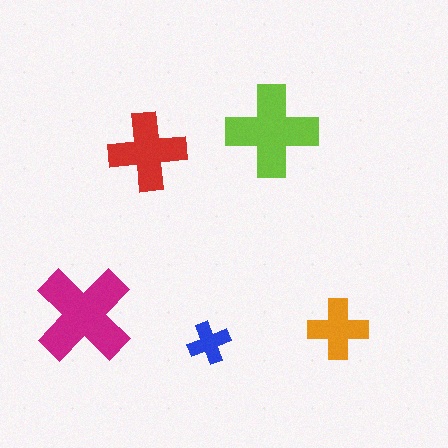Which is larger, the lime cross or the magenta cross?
The magenta one.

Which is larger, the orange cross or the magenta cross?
The magenta one.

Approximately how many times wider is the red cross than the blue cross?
About 2 times wider.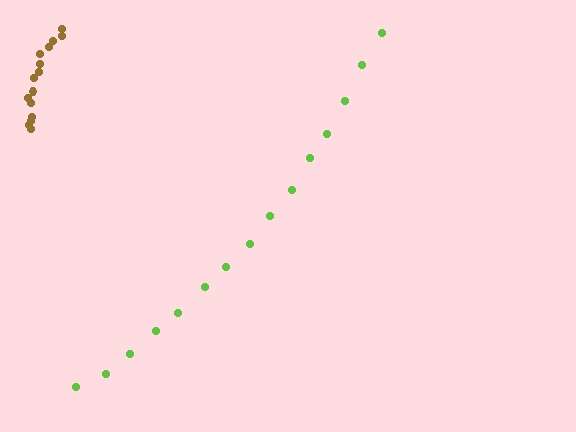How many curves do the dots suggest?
There are 2 distinct paths.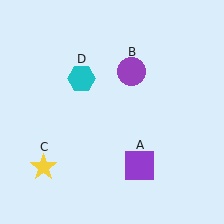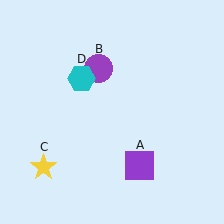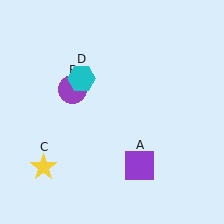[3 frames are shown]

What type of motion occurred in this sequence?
The purple circle (object B) rotated counterclockwise around the center of the scene.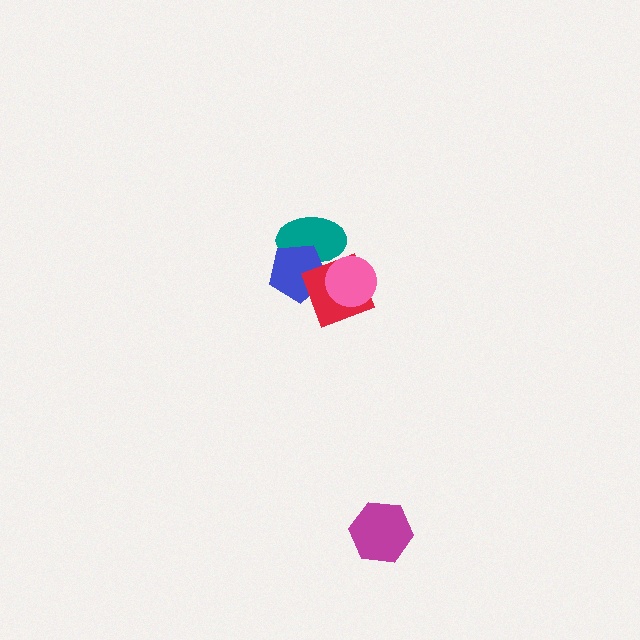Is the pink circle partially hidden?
No, no other shape covers it.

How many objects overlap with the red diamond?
3 objects overlap with the red diamond.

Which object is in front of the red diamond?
The pink circle is in front of the red diamond.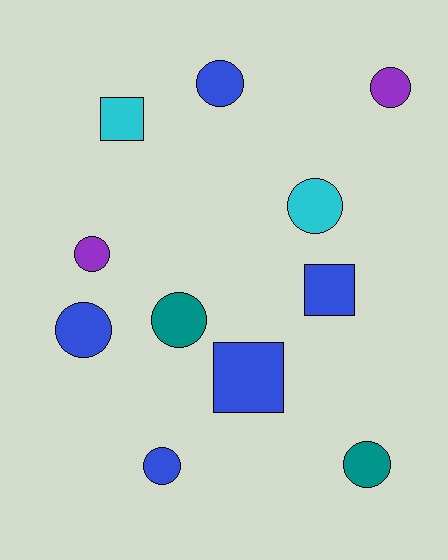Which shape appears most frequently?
Circle, with 8 objects.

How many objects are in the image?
There are 11 objects.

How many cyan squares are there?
There is 1 cyan square.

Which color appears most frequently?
Blue, with 5 objects.